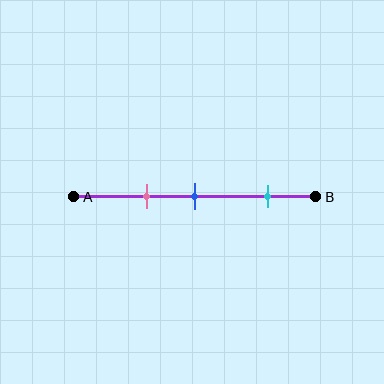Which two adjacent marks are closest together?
The pink and blue marks are the closest adjacent pair.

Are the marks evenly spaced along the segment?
No, the marks are not evenly spaced.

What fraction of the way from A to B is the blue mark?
The blue mark is approximately 50% (0.5) of the way from A to B.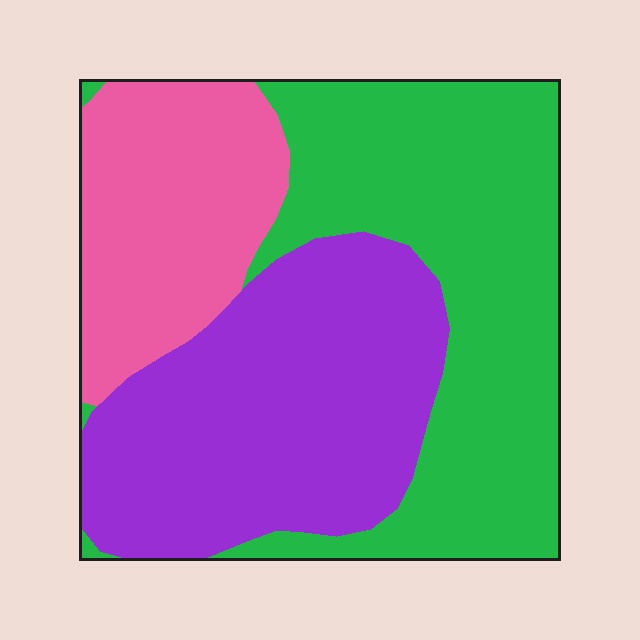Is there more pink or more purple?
Purple.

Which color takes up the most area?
Green, at roughly 40%.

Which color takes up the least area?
Pink, at roughly 20%.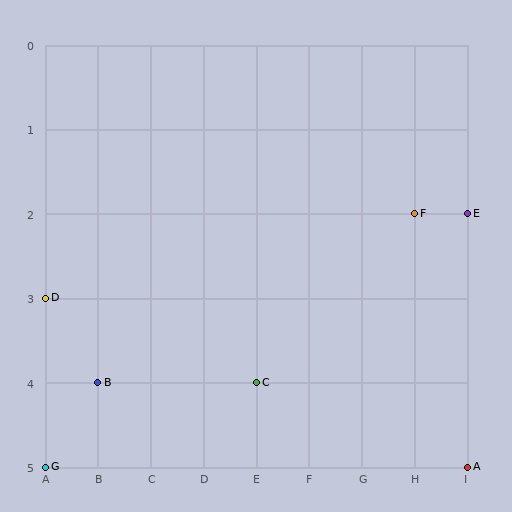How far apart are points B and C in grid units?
Points B and C are 3 columns apart.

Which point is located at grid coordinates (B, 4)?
Point B is at (B, 4).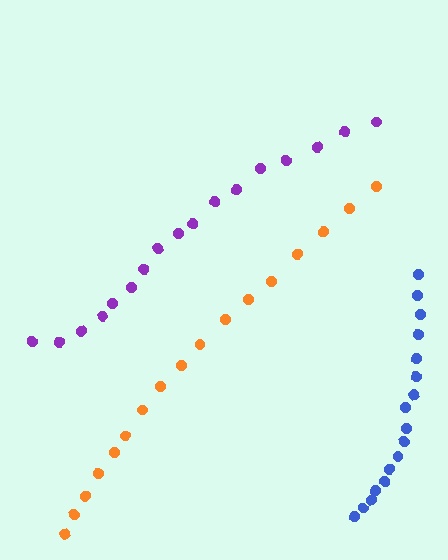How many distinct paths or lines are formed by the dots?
There are 3 distinct paths.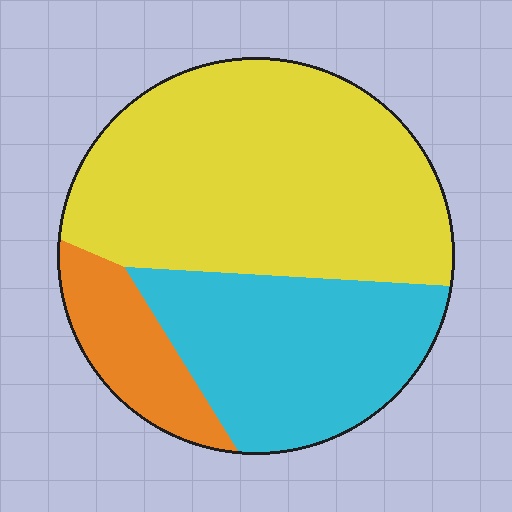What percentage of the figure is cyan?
Cyan covers 32% of the figure.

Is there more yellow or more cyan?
Yellow.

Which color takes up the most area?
Yellow, at roughly 55%.